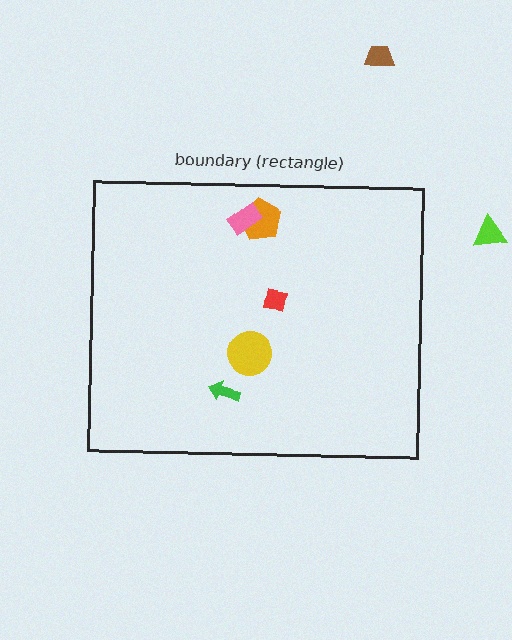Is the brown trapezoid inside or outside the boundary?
Outside.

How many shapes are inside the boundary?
5 inside, 2 outside.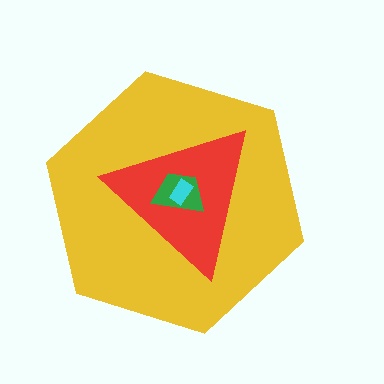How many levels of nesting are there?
4.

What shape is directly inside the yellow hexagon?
The red triangle.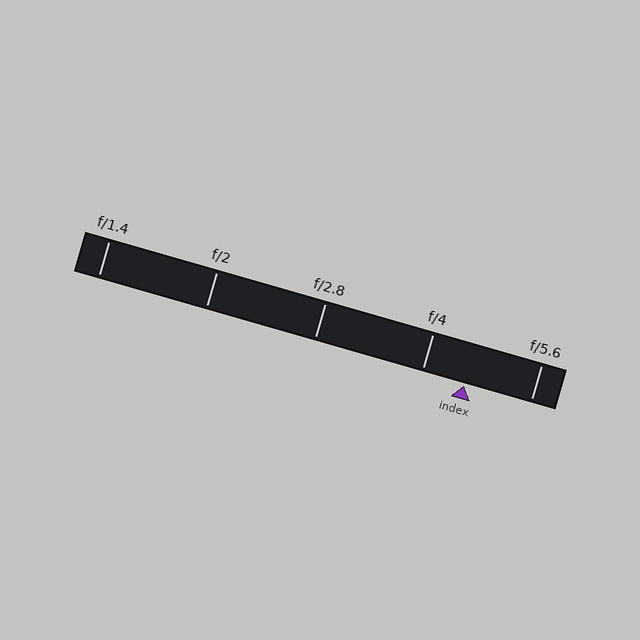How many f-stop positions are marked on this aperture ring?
There are 5 f-stop positions marked.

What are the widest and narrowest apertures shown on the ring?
The widest aperture shown is f/1.4 and the narrowest is f/5.6.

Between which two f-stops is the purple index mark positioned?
The index mark is between f/4 and f/5.6.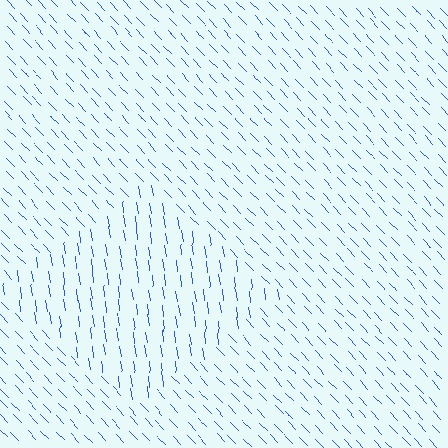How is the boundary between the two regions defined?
The boundary is defined purely by a change in line orientation (approximately 36 degrees difference). All lines are the same color and thickness.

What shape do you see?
I see a diamond.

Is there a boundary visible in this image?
Yes, there is a texture boundary formed by a change in line orientation.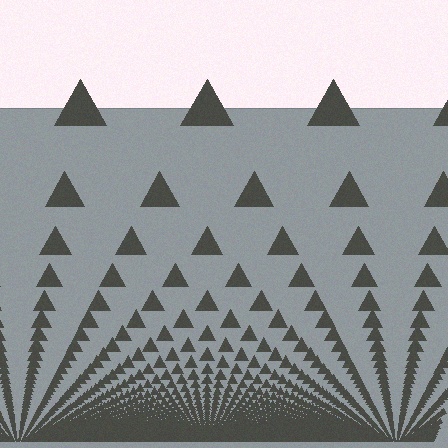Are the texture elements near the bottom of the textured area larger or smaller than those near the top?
Smaller. The gradient is inverted — elements near the bottom are smaller and denser.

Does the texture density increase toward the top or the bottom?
Density increases toward the bottom.